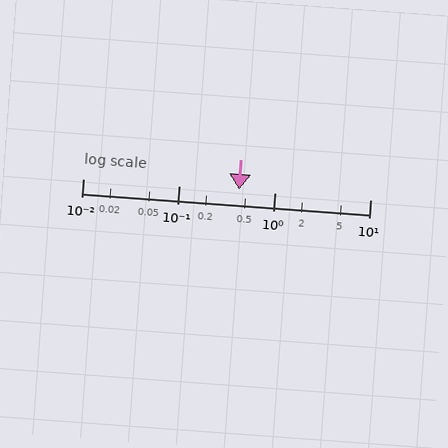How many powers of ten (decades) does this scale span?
The scale spans 3 decades, from 0.01 to 10.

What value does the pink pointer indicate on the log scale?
The pointer indicates approximately 0.43.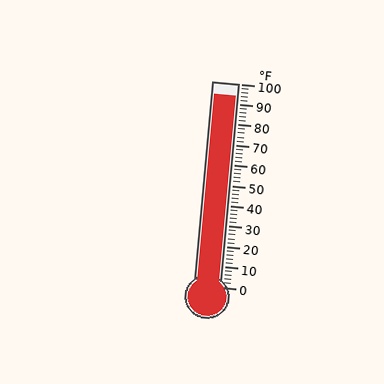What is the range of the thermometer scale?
The thermometer scale ranges from 0°F to 100°F.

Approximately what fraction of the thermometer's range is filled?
The thermometer is filled to approximately 95% of its range.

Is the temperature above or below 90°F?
The temperature is above 90°F.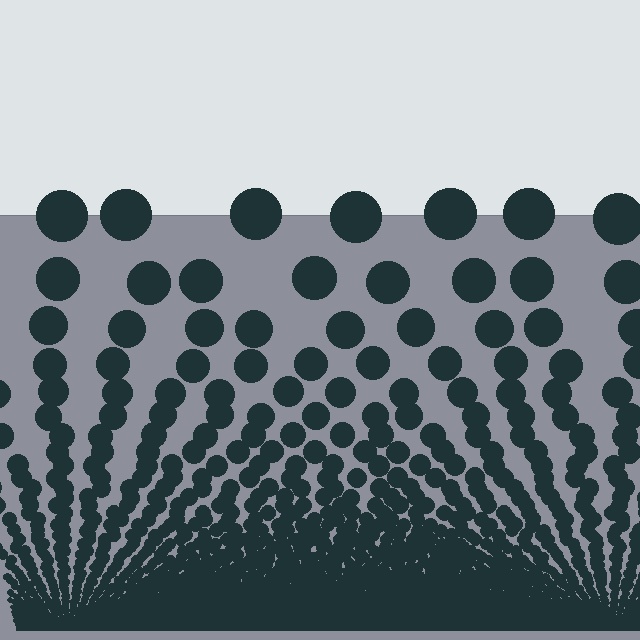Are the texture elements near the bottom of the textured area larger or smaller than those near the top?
Smaller. The gradient is inverted — elements near the bottom are smaller and denser.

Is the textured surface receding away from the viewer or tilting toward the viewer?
The surface appears to tilt toward the viewer. Texture elements get larger and sparser toward the top.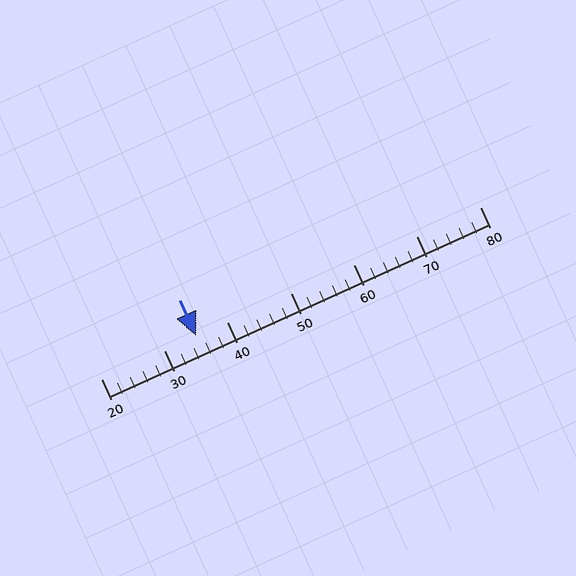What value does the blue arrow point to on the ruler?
The blue arrow points to approximately 35.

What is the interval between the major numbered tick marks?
The major tick marks are spaced 10 units apart.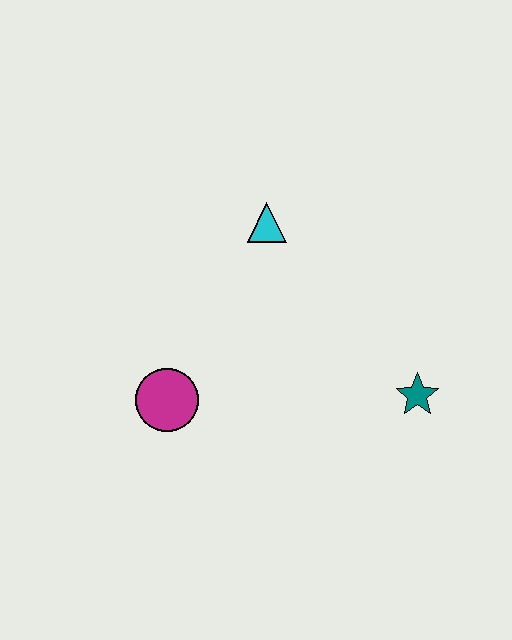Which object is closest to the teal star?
The cyan triangle is closest to the teal star.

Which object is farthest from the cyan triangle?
The teal star is farthest from the cyan triangle.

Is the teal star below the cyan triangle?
Yes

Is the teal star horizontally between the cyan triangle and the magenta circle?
No